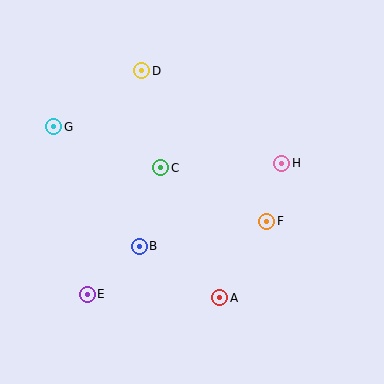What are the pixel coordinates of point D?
Point D is at (142, 71).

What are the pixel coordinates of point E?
Point E is at (87, 294).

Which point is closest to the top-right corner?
Point H is closest to the top-right corner.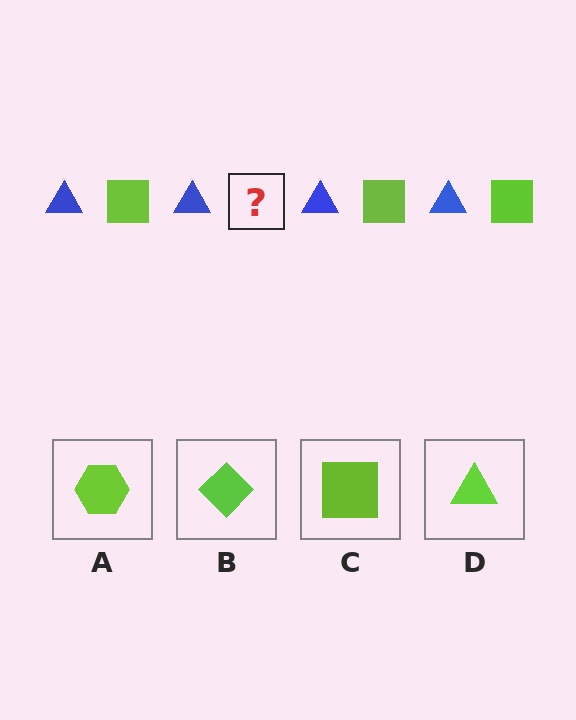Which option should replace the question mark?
Option C.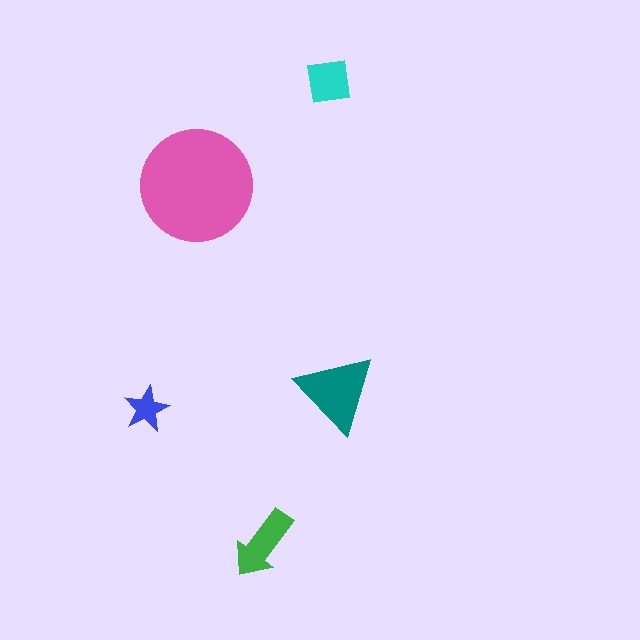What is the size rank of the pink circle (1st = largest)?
1st.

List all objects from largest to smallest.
The pink circle, the teal triangle, the green arrow, the cyan square, the blue star.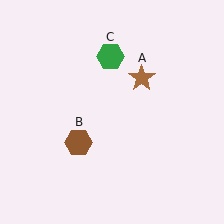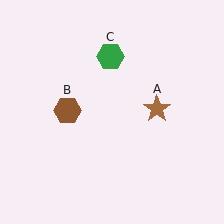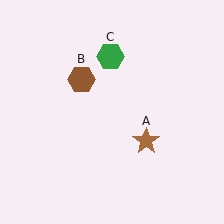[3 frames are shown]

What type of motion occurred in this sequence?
The brown star (object A), brown hexagon (object B) rotated clockwise around the center of the scene.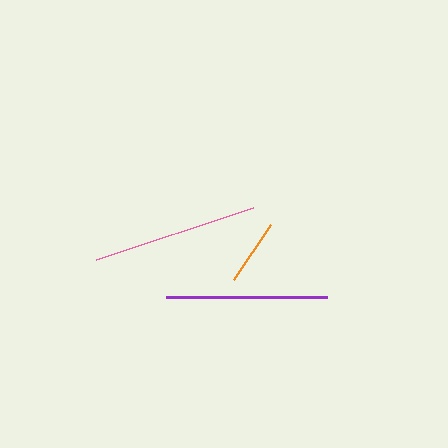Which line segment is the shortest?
The orange line is the shortest at approximately 67 pixels.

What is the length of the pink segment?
The pink segment is approximately 165 pixels long.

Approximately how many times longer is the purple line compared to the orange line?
The purple line is approximately 2.4 times the length of the orange line.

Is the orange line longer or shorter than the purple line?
The purple line is longer than the orange line.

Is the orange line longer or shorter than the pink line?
The pink line is longer than the orange line.